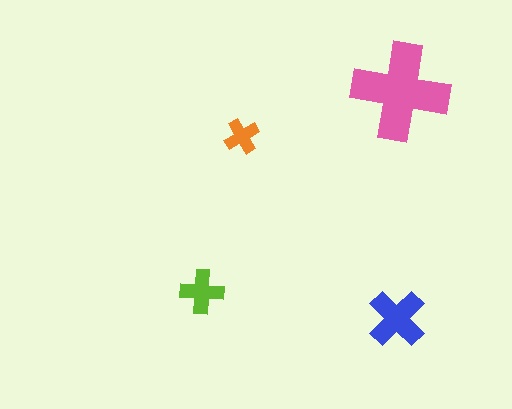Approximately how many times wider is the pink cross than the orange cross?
About 3 times wider.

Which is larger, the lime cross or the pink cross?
The pink one.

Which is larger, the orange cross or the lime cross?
The lime one.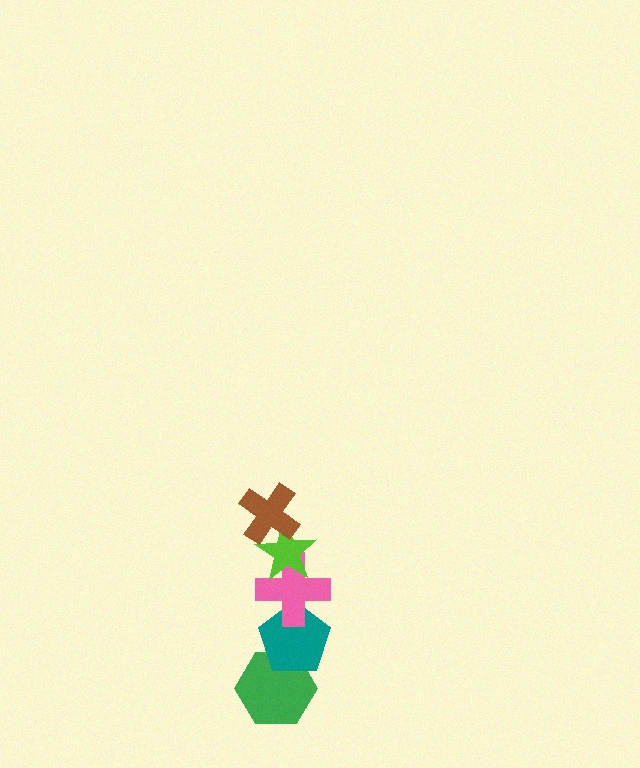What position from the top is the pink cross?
The pink cross is 3rd from the top.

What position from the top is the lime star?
The lime star is 2nd from the top.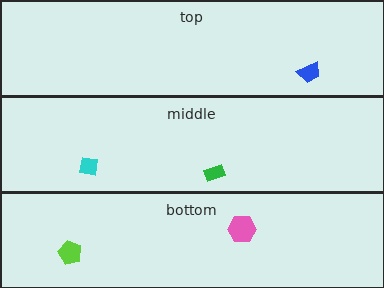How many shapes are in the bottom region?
2.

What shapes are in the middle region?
The cyan square, the green rectangle.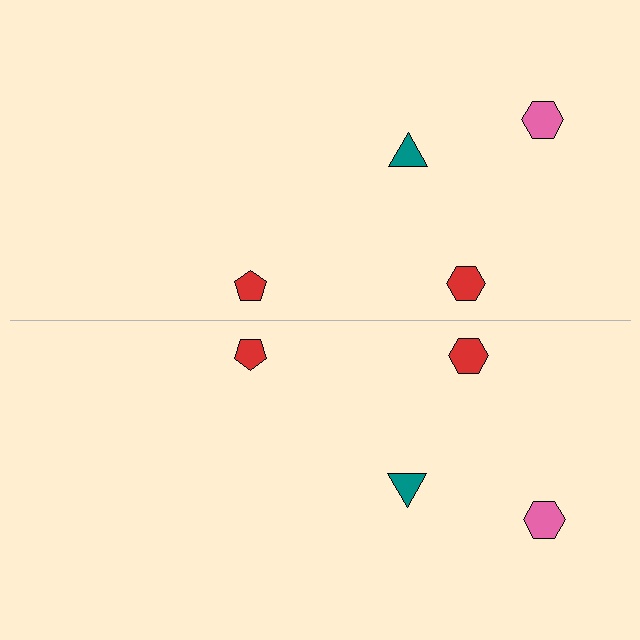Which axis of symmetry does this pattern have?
The pattern has a horizontal axis of symmetry running through the center of the image.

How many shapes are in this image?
There are 8 shapes in this image.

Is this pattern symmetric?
Yes, this pattern has bilateral (reflection) symmetry.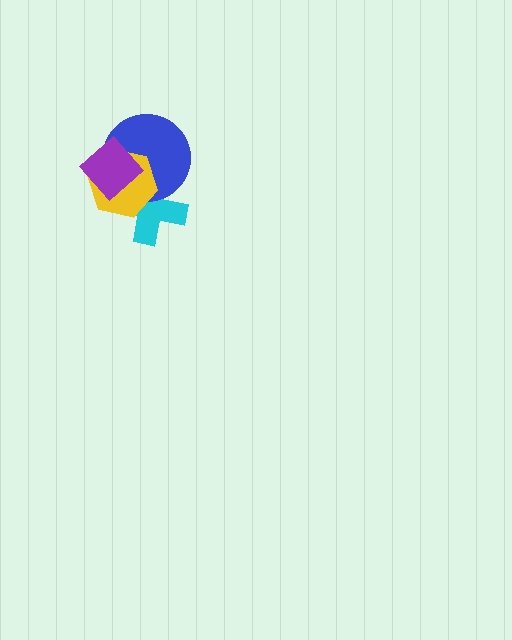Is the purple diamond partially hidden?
No, no other shape covers it.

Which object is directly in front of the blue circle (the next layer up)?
The yellow hexagon is directly in front of the blue circle.